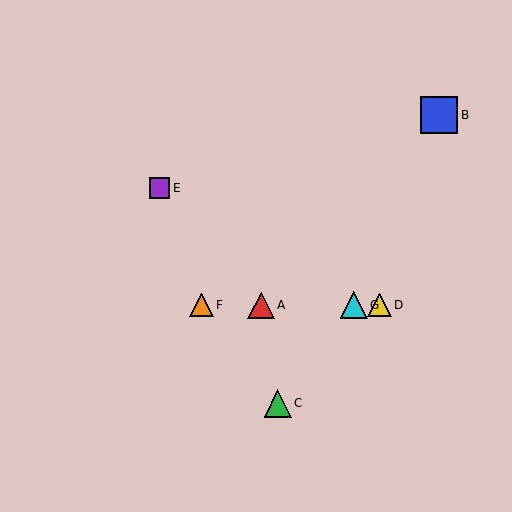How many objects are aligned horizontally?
4 objects (A, D, F, G) are aligned horizontally.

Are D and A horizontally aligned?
Yes, both are at y≈305.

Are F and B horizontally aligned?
No, F is at y≈305 and B is at y≈115.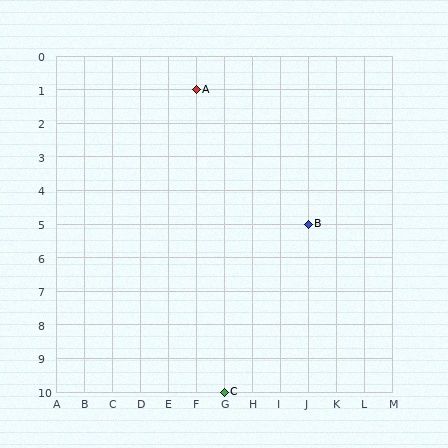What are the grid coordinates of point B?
Point B is at grid coordinates (J, 5).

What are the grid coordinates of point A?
Point A is at grid coordinates (F, 1).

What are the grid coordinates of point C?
Point C is at grid coordinates (G, 10).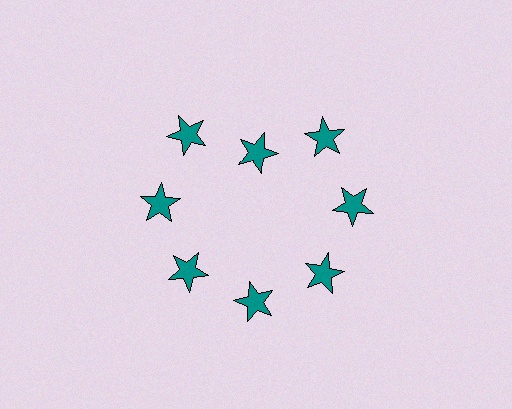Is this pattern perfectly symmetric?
No. The 8 teal stars are arranged in a ring, but one element near the 12 o'clock position is pulled inward toward the center, breaking the 8-fold rotational symmetry.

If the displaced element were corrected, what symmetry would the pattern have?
It would have 8-fold rotational symmetry — the pattern would map onto itself every 45 degrees.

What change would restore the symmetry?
The symmetry would be restored by moving it outward, back onto the ring so that all 8 stars sit at equal angles and equal distance from the center.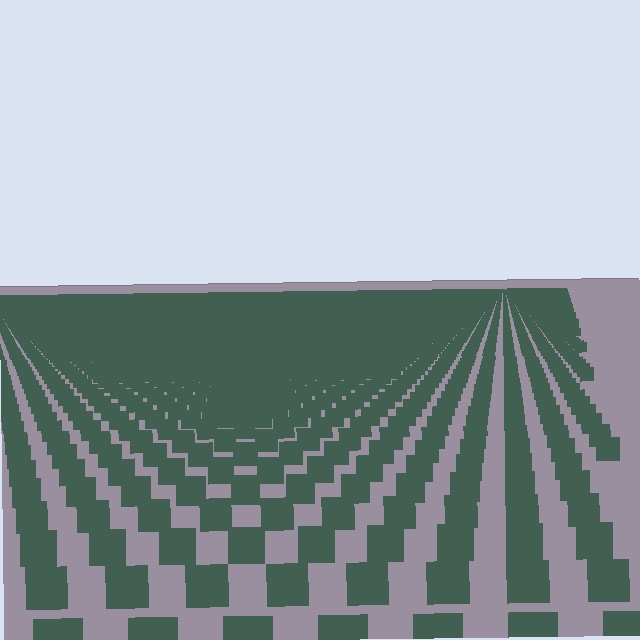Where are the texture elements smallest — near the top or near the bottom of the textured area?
Near the top.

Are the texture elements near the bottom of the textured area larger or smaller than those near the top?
Larger. Near the bottom, elements are closer to the viewer and appear at a bigger on-screen size.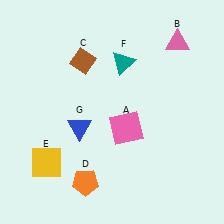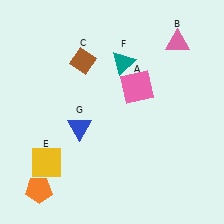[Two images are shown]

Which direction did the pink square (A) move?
The pink square (A) moved up.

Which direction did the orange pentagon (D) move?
The orange pentagon (D) moved left.